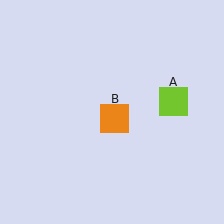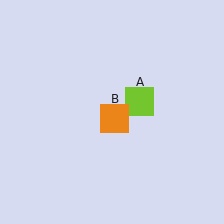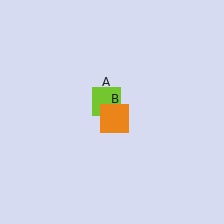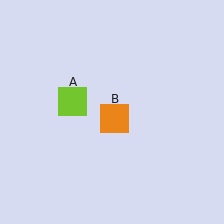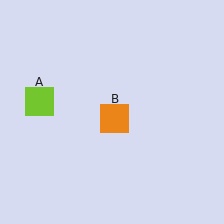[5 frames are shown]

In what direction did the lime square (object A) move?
The lime square (object A) moved left.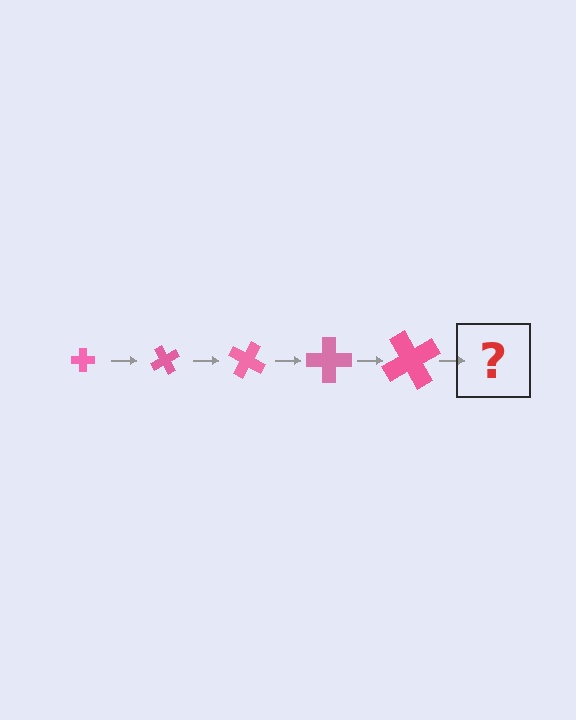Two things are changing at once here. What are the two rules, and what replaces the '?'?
The two rules are that the cross grows larger each step and it rotates 60 degrees each step. The '?' should be a cross, larger than the previous one and rotated 300 degrees from the start.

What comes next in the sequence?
The next element should be a cross, larger than the previous one and rotated 300 degrees from the start.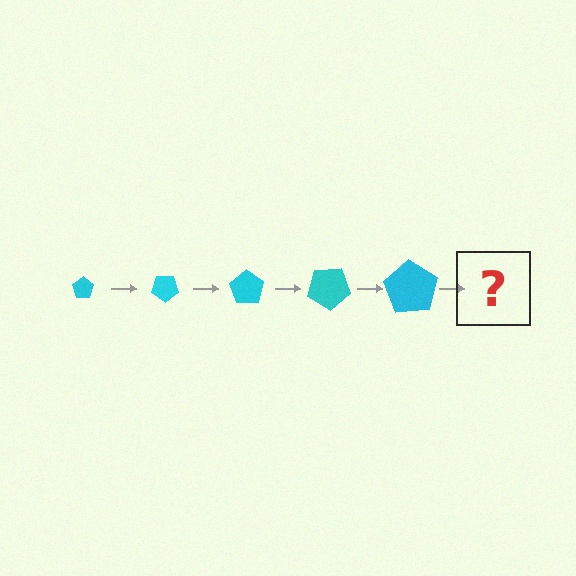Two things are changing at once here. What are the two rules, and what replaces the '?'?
The two rules are that the pentagon grows larger each step and it rotates 35 degrees each step. The '?' should be a pentagon, larger than the previous one and rotated 175 degrees from the start.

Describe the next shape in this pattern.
It should be a pentagon, larger than the previous one and rotated 175 degrees from the start.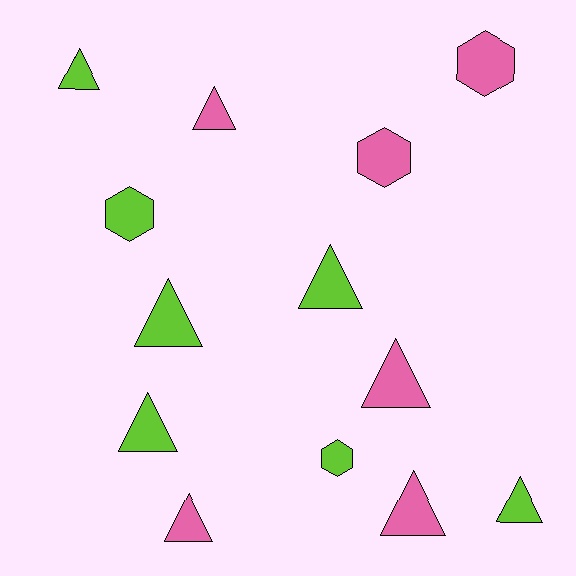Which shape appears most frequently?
Triangle, with 9 objects.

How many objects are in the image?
There are 13 objects.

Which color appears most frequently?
Lime, with 7 objects.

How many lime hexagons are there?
There are 2 lime hexagons.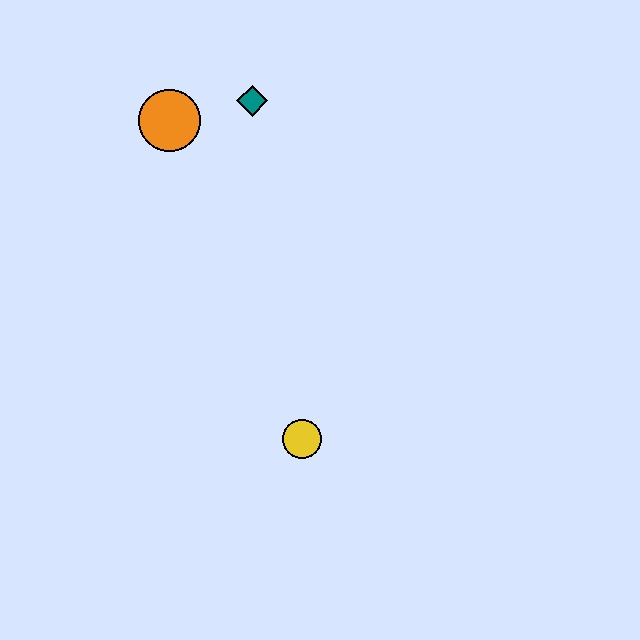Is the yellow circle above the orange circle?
No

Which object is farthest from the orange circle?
The yellow circle is farthest from the orange circle.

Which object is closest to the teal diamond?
The orange circle is closest to the teal diamond.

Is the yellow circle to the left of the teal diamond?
No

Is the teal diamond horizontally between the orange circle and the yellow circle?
Yes